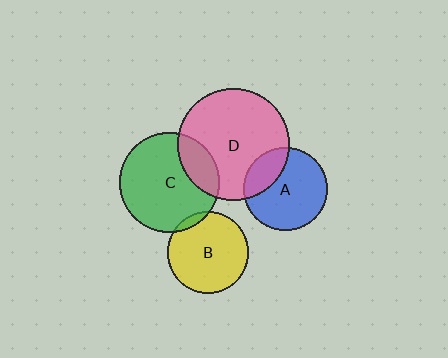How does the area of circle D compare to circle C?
Approximately 1.3 times.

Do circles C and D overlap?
Yes.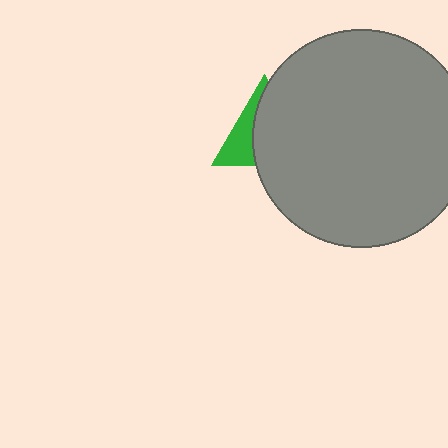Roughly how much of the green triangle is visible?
A small part of it is visible (roughly 35%).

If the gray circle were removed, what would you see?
You would see the complete green triangle.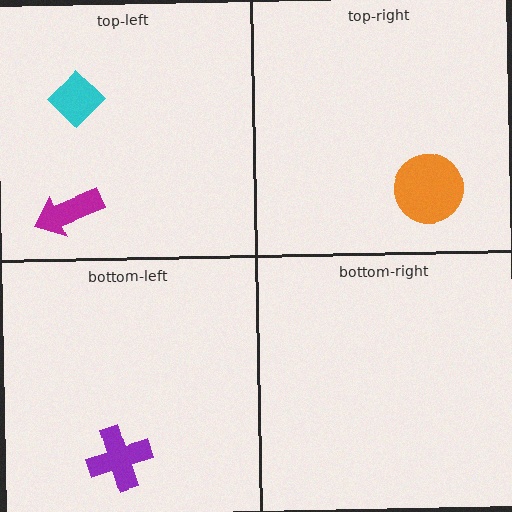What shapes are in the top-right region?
The orange circle.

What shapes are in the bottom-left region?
The purple cross.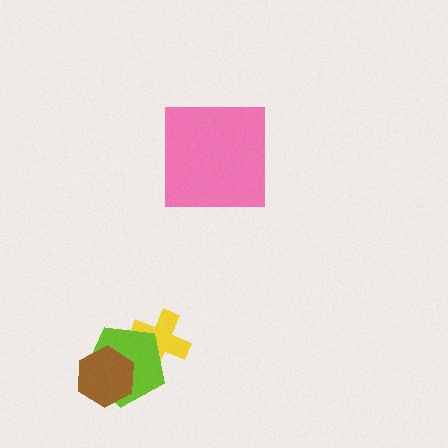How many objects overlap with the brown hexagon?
1 object overlaps with the brown hexagon.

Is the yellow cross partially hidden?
Yes, it is partially covered by another shape.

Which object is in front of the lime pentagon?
The brown hexagon is in front of the lime pentagon.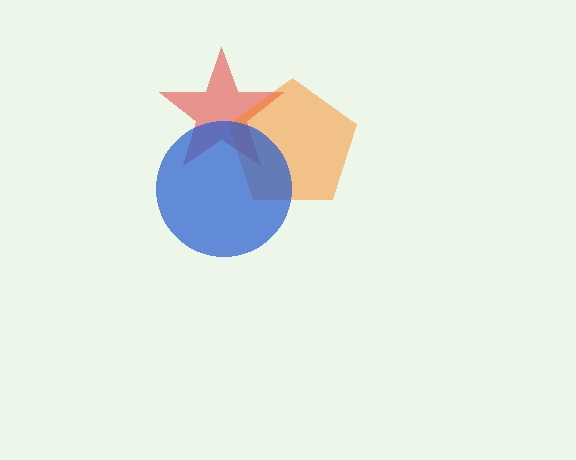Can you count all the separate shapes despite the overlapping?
Yes, there are 3 separate shapes.